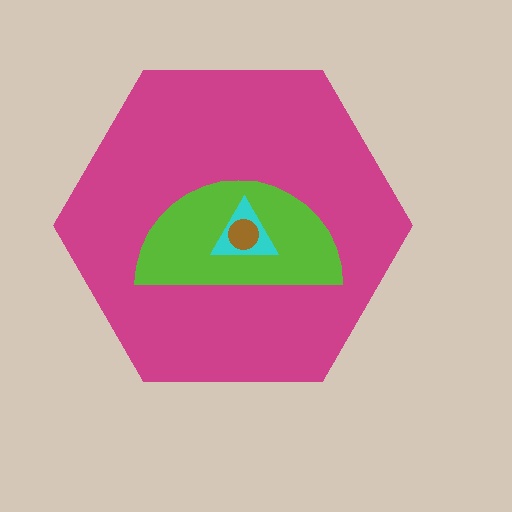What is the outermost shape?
The magenta hexagon.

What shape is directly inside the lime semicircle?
The cyan triangle.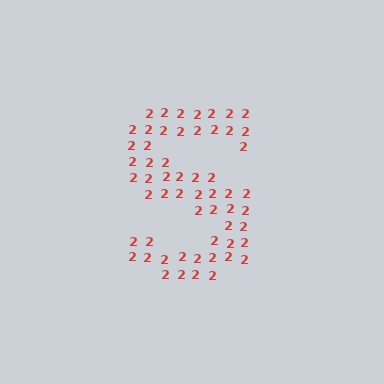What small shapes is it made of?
It is made of small digit 2's.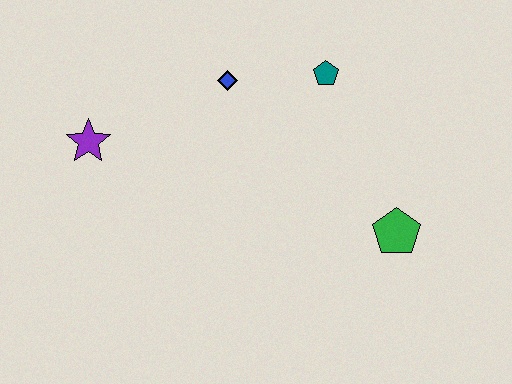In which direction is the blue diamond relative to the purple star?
The blue diamond is to the right of the purple star.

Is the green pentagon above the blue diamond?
No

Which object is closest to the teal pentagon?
The blue diamond is closest to the teal pentagon.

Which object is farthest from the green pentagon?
The purple star is farthest from the green pentagon.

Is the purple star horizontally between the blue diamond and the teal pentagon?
No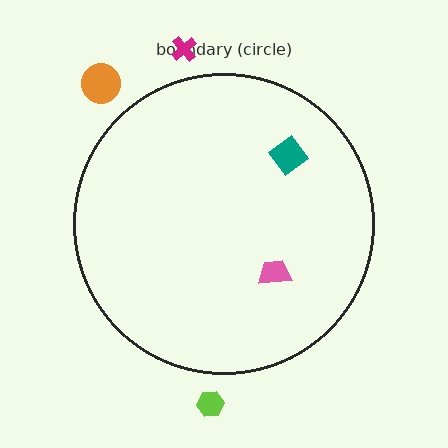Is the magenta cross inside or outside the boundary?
Outside.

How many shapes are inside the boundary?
2 inside, 3 outside.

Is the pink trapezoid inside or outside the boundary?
Inside.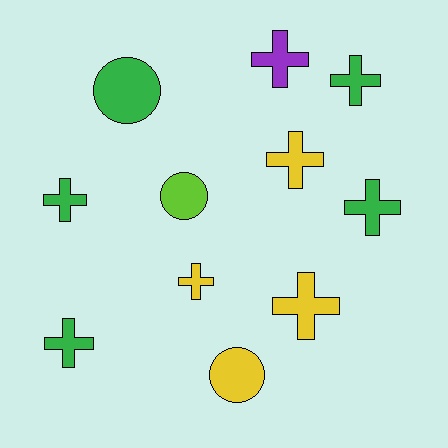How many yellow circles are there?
There is 1 yellow circle.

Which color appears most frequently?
Green, with 5 objects.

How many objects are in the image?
There are 11 objects.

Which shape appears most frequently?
Cross, with 8 objects.